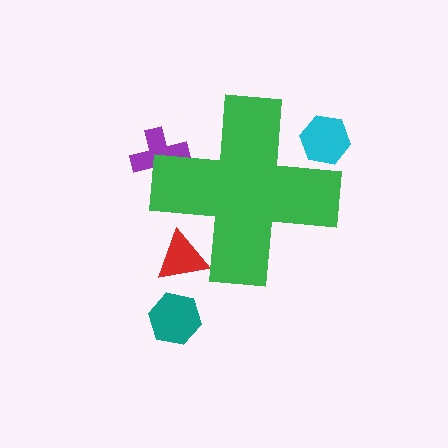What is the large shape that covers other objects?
A green cross.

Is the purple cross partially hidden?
Yes, the purple cross is partially hidden behind the green cross.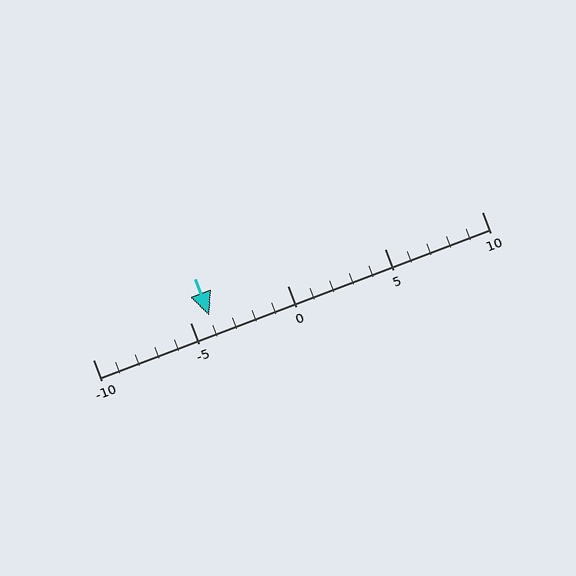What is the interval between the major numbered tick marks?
The major tick marks are spaced 5 units apart.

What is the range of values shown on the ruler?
The ruler shows values from -10 to 10.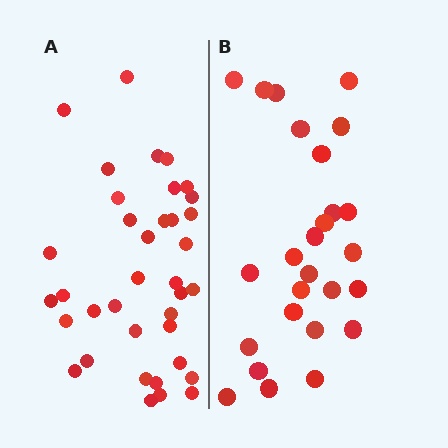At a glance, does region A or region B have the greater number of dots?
Region A (the left region) has more dots.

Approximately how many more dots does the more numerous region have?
Region A has roughly 12 or so more dots than region B.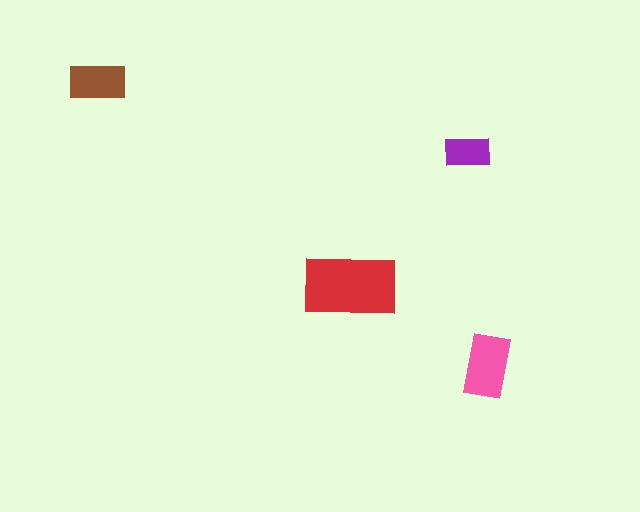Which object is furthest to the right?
The pink rectangle is rightmost.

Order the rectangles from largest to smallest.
the red one, the pink one, the brown one, the purple one.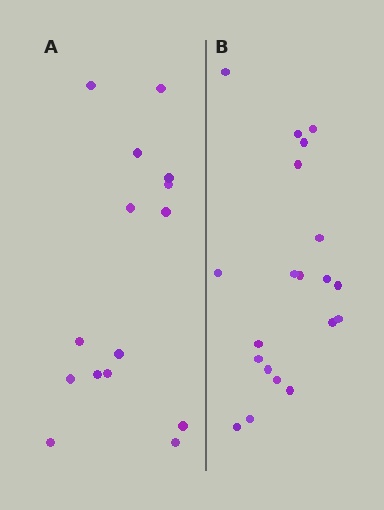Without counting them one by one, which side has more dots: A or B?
Region B (the right region) has more dots.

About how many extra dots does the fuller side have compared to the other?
Region B has about 5 more dots than region A.